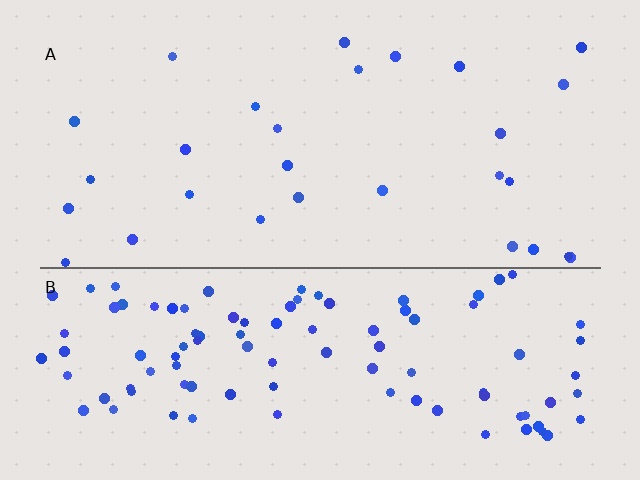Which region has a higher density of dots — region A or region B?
B (the bottom).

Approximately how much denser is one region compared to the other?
Approximately 3.8× — region B over region A.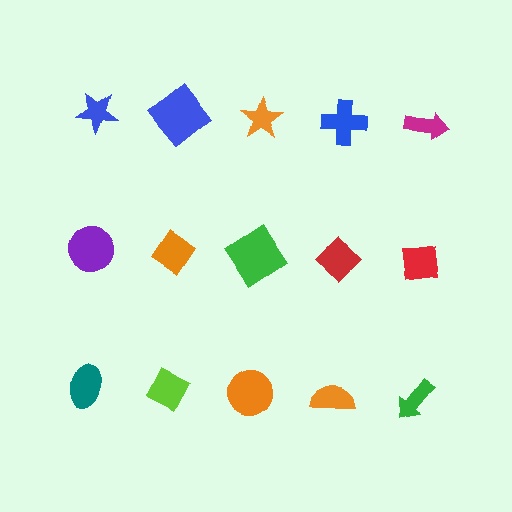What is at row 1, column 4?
A blue cross.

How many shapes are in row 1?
5 shapes.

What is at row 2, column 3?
A green diamond.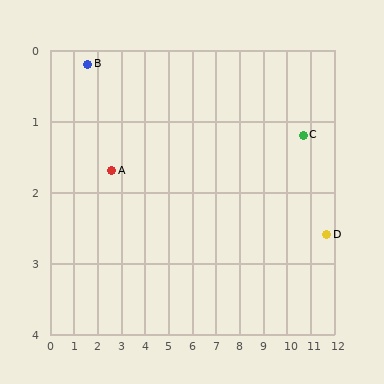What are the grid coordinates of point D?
Point D is at approximately (11.7, 2.6).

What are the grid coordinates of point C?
Point C is at approximately (10.7, 1.2).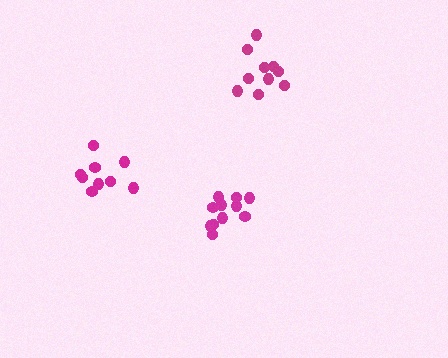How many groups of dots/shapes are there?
There are 3 groups.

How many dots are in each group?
Group 1: 9 dots, Group 2: 10 dots, Group 3: 11 dots (30 total).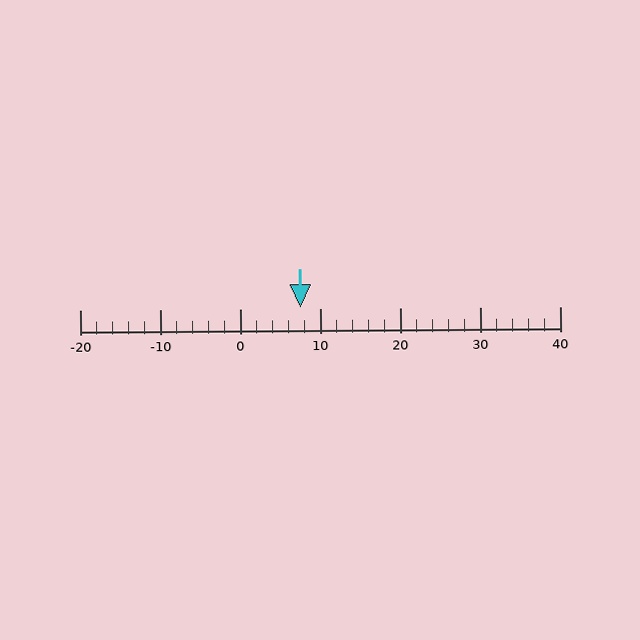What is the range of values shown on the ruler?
The ruler shows values from -20 to 40.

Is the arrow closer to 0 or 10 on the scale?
The arrow is closer to 10.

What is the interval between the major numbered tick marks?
The major tick marks are spaced 10 units apart.